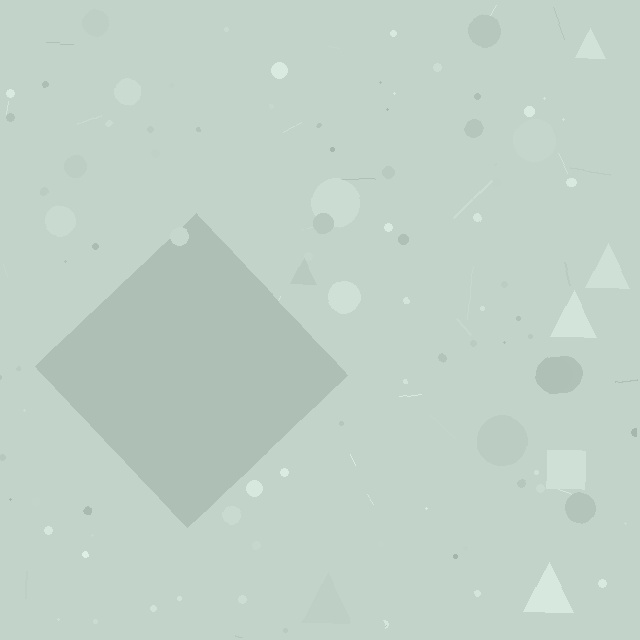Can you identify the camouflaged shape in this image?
The camouflaged shape is a diamond.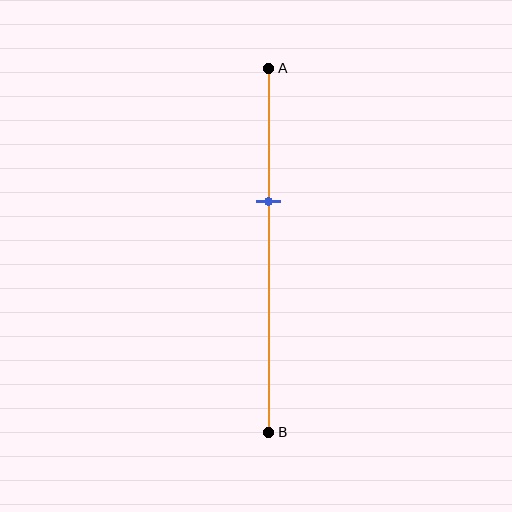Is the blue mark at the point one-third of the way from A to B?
No, the mark is at about 35% from A, not at the 33% one-third point.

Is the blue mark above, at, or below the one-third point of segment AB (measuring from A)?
The blue mark is below the one-third point of segment AB.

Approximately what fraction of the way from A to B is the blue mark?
The blue mark is approximately 35% of the way from A to B.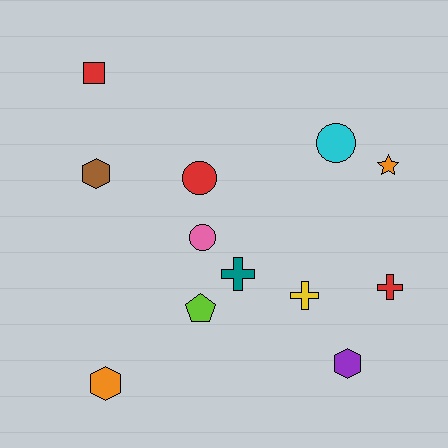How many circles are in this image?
There are 3 circles.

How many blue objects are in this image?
There are no blue objects.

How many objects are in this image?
There are 12 objects.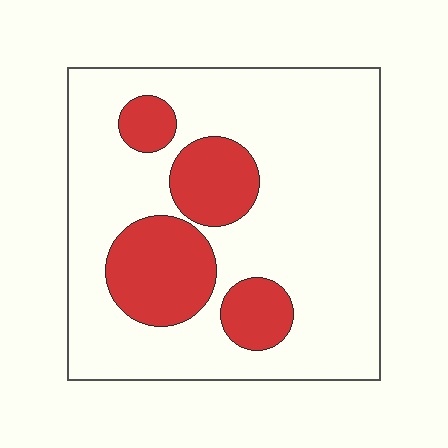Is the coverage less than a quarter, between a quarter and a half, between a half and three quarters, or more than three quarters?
Less than a quarter.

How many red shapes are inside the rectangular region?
4.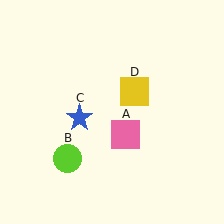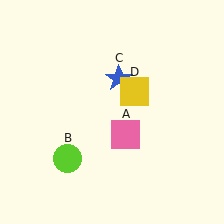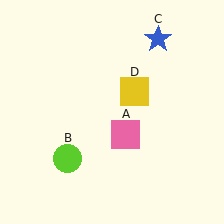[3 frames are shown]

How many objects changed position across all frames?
1 object changed position: blue star (object C).